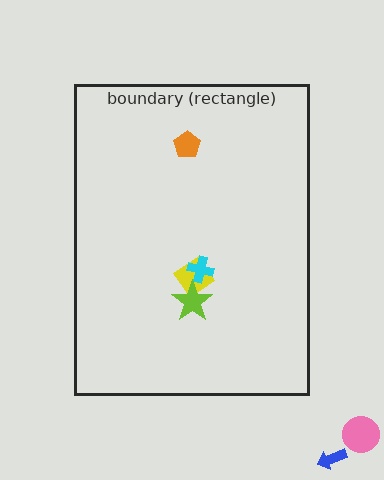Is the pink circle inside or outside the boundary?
Outside.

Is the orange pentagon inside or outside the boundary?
Inside.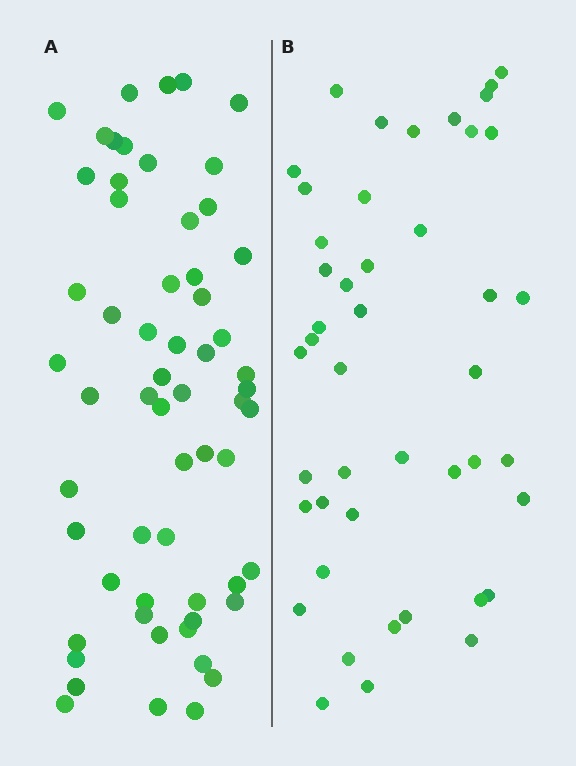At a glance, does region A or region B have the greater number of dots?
Region A (the left region) has more dots.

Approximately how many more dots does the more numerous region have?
Region A has approximately 15 more dots than region B.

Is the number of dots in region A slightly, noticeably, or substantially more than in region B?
Region A has noticeably more, but not dramatically so. The ratio is roughly 1.3 to 1.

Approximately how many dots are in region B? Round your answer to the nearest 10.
About 40 dots. (The exact count is 45, which rounds to 40.)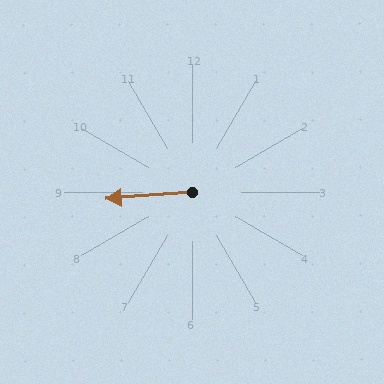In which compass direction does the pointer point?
West.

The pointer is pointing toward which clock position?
Roughly 9 o'clock.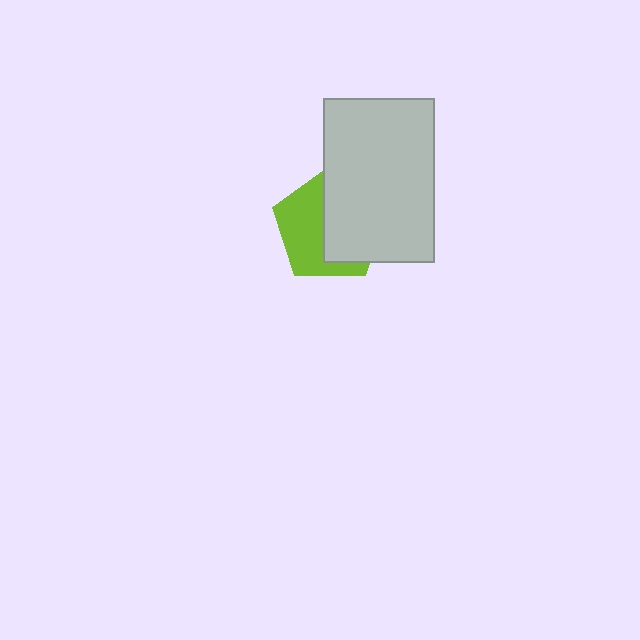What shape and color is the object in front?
The object in front is a light gray rectangle.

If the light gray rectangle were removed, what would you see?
You would see the complete lime pentagon.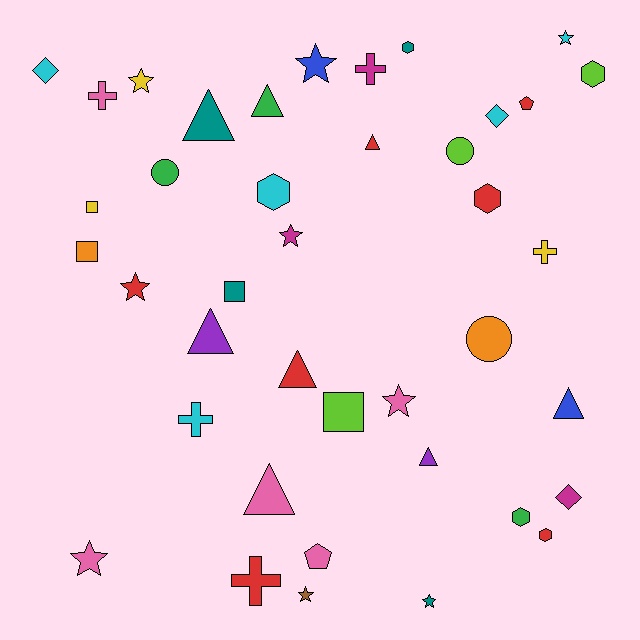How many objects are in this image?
There are 40 objects.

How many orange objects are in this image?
There are 2 orange objects.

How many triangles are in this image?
There are 8 triangles.